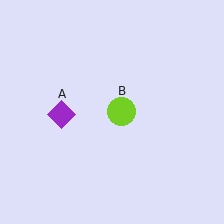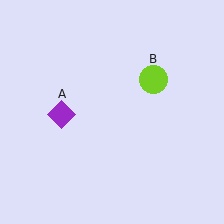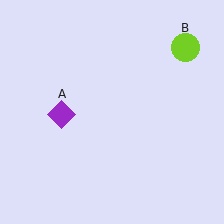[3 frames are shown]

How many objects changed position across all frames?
1 object changed position: lime circle (object B).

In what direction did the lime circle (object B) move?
The lime circle (object B) moved up and to the right.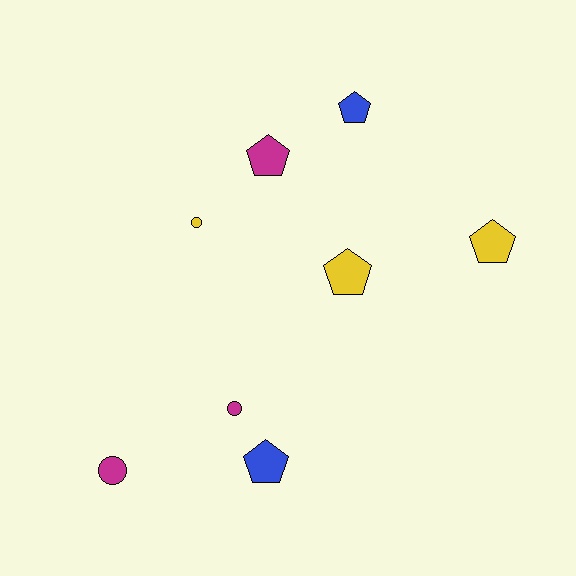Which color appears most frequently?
Magenta, with 3 objects.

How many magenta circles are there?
There are 2 magenta circles.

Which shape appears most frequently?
Pentagon, with 5 objects.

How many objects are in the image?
There are 8 objects.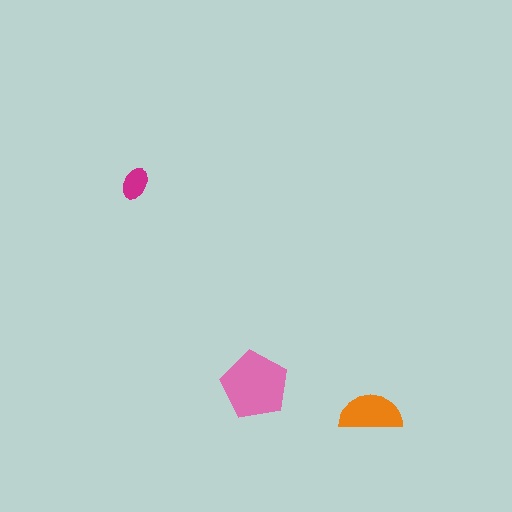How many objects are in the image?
There are 3 objects in the image.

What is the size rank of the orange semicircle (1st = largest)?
2nd.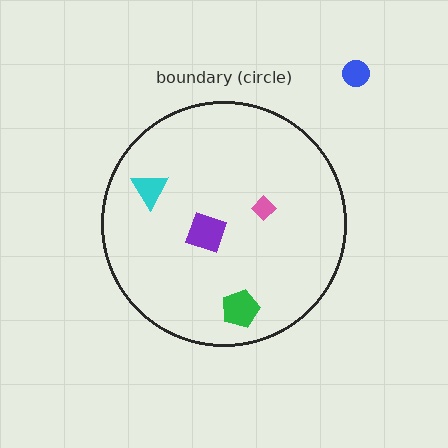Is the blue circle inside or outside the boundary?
Outside.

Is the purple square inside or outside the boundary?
Inside.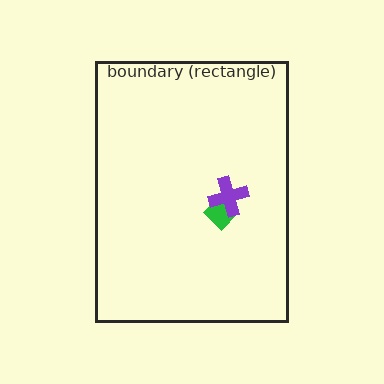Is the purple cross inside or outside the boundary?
Inside.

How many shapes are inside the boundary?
2 inside, 0 outside.